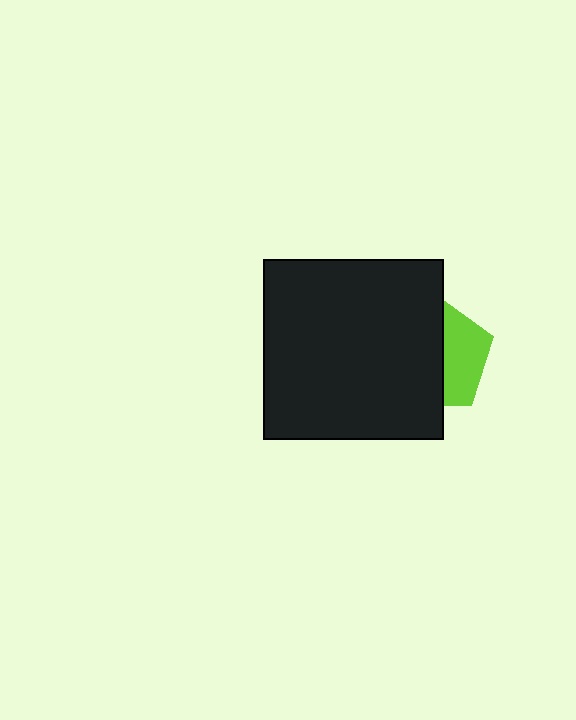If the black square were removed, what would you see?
You would see the complete lime pentagon.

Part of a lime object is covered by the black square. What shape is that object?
It is a pentagon.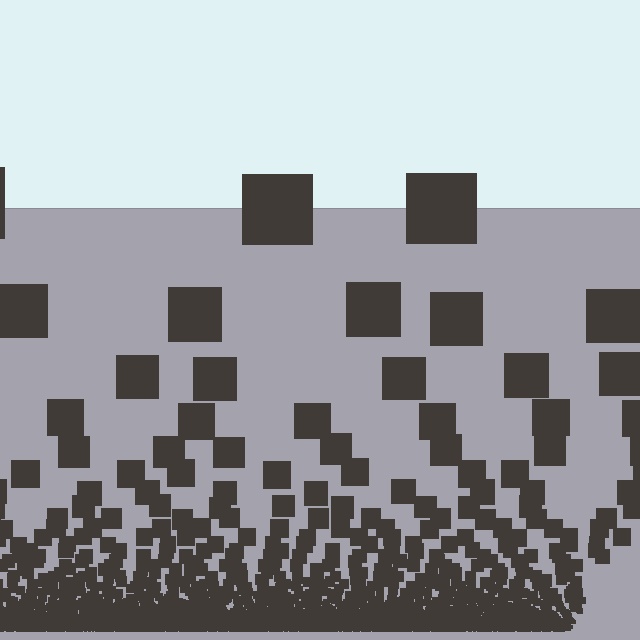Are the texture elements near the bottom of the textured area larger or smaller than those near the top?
Smaller. The gradient is inverted — elements near the bottom are smaller and denser.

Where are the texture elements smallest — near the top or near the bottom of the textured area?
Near the bottom.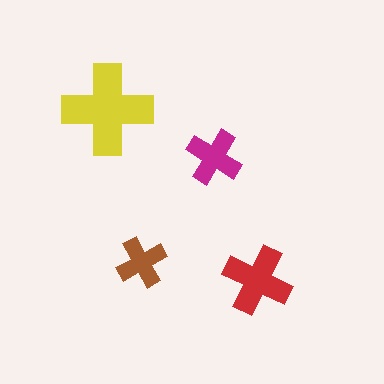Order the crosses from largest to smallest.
the yellow one, the red one, the magenta one, the brown one.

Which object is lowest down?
The red cross is bottommost.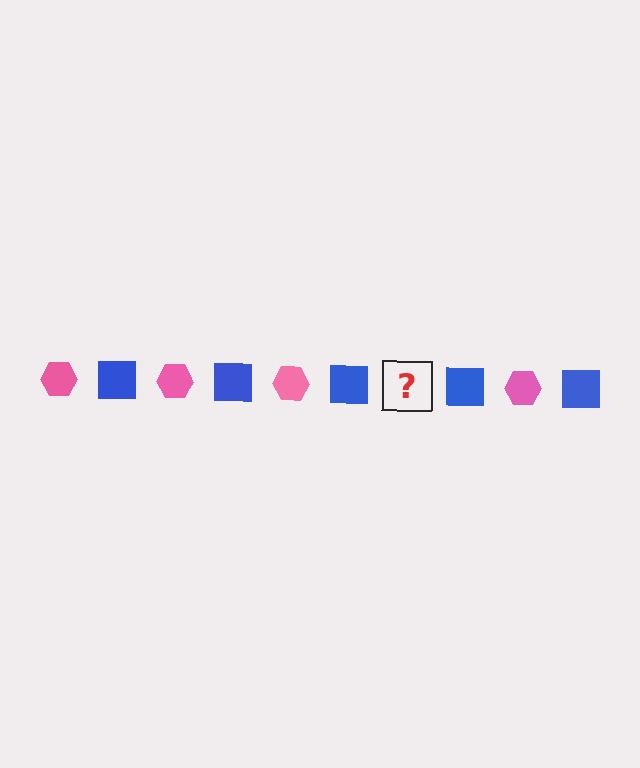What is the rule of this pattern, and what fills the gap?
The rule is that the pattern alternates between pink hexagon and blue square. The gap should be filled with a pink hexagon.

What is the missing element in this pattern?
The missing element is a pink hexagon.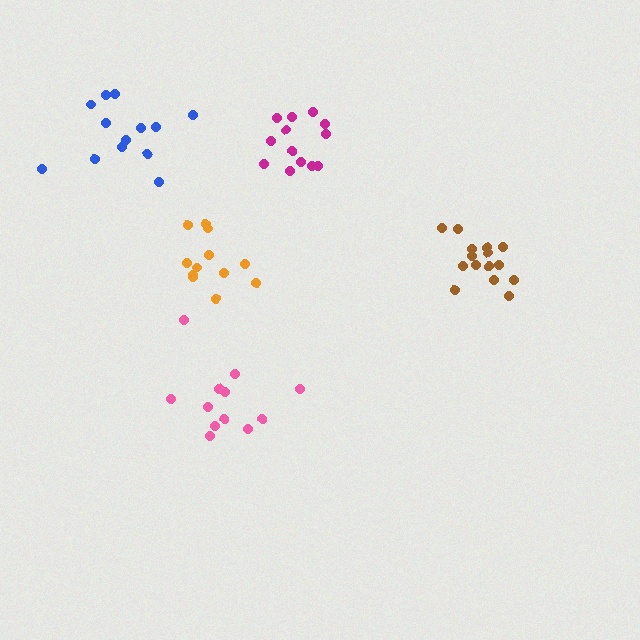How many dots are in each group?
Group 1: 12 dots, Group 2: 15 dots, Group 3: 12 dots, Group 4: 13 dots, Group 5: 13 dots (65 total).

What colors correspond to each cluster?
The clusters are colored: orange, brown, pink, blue, magenta.